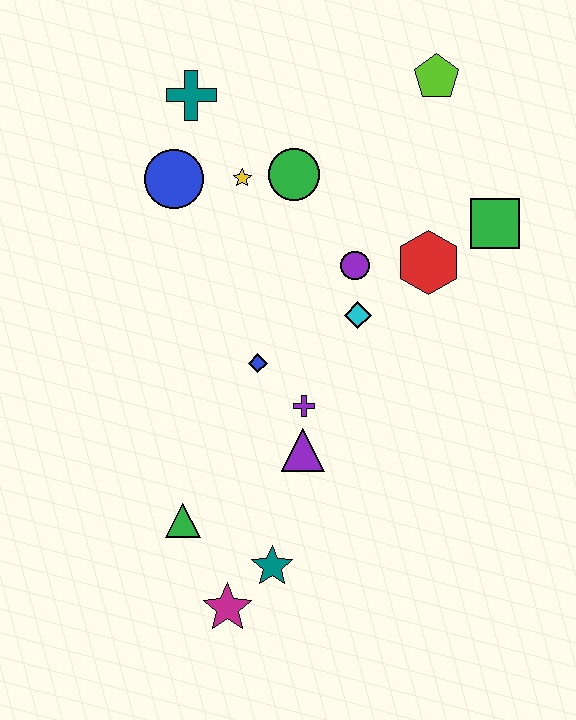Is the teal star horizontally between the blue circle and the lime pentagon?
Yes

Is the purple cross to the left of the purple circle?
Yes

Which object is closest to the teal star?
The magenta star is closest to the teal star.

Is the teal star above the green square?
No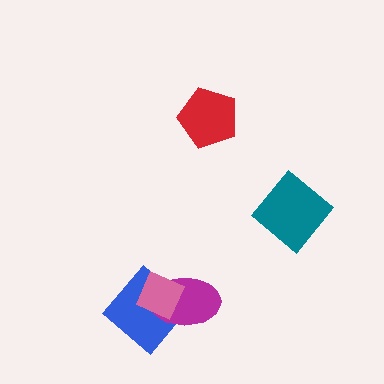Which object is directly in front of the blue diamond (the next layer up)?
The magenta ellipse is directly in front of the blue diamond.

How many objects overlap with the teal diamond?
0 objects overlap with the teal diamond.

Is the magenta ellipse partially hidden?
Yes, it is partially covered by another shape.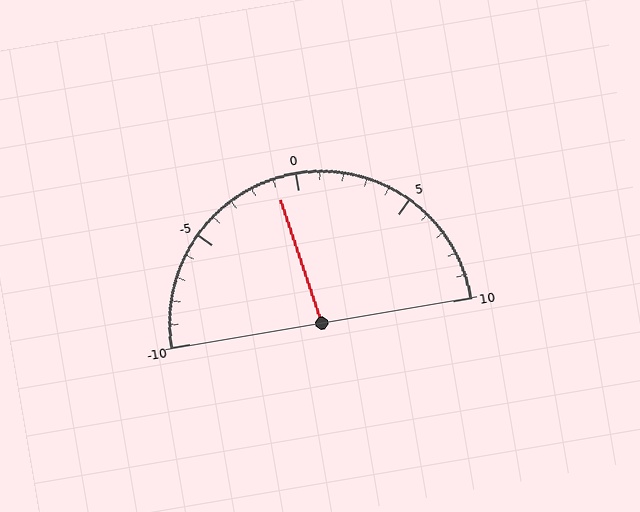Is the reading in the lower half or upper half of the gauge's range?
The reading is in the lower half of the range (-10 to 10).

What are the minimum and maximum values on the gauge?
The gauge ranges from -10 to 10.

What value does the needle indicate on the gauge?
The needle indicates approximately -1.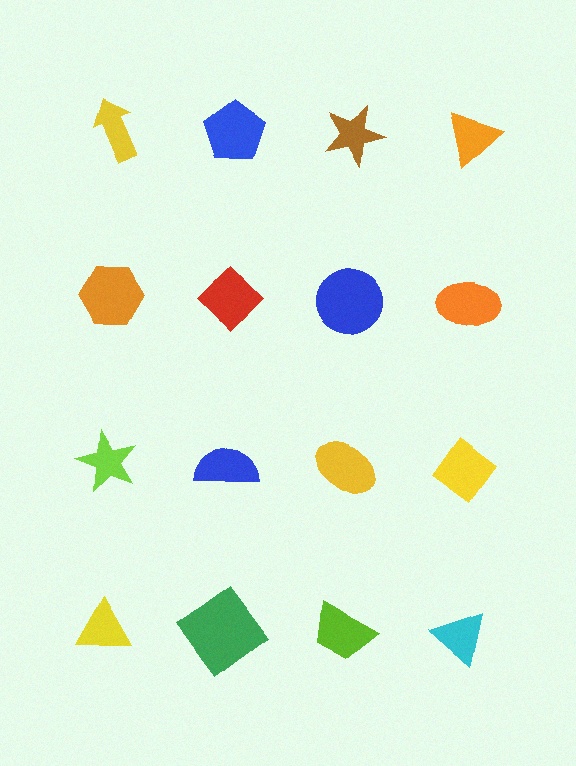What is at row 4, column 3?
A lime trapezoid.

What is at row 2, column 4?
An orange ellipse.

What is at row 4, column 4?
A cyan triangle.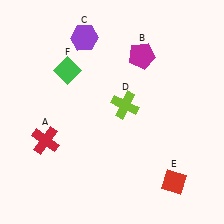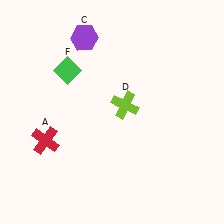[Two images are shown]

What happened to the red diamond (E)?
The red diamond (E) was removed in Image 2. It was in the bottom-right area of Image 1.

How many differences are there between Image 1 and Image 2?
There are 2 differences between the two images.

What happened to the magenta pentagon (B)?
The magenta pentagon (B) was removed in Image 2. It was in the top-right area of Image 1.